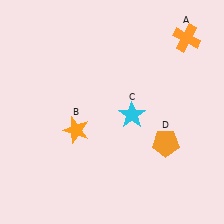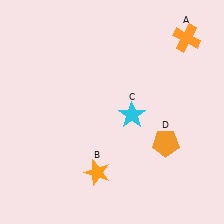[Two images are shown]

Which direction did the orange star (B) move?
The orange star (B) moved down.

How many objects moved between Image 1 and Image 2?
1 object moved between the two images.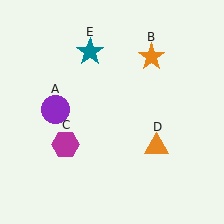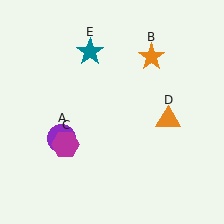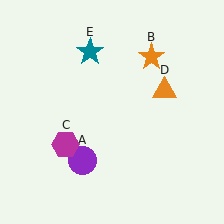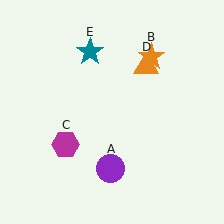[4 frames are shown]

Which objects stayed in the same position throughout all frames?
Orange star (object B) and magenta hexagon (object C) and teal star (object E) remained stationary.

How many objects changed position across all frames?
2 objects changed position: purple circle (object A), orange triangle (object D).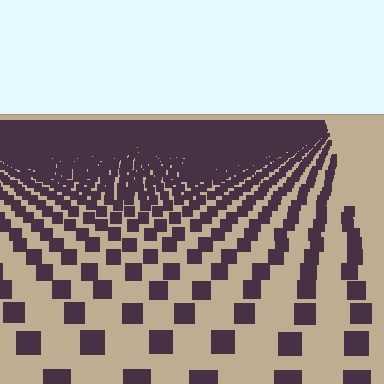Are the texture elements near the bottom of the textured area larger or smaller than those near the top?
Larger. Near the bottom, elements are closer to the viewer and appear at a bigger on-screen size.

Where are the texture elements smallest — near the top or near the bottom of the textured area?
Near the top.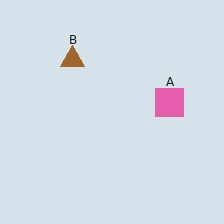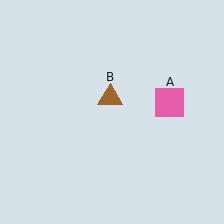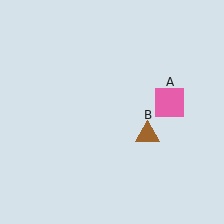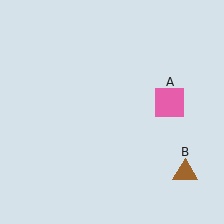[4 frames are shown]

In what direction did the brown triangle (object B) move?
The brown triangle (object B) moved down and to the right.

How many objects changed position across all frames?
1 object changed position: brown triangle (object B).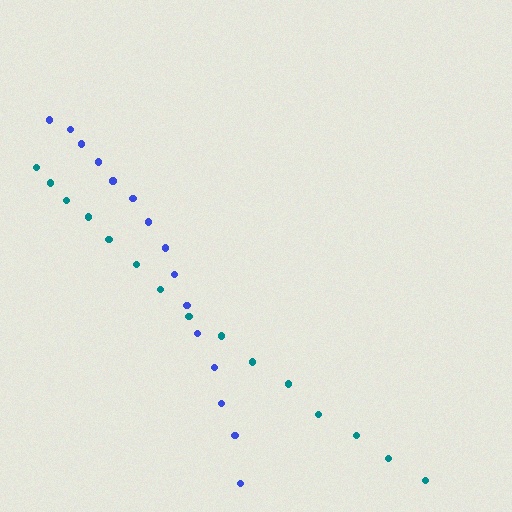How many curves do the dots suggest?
There are 2 distinct paths.